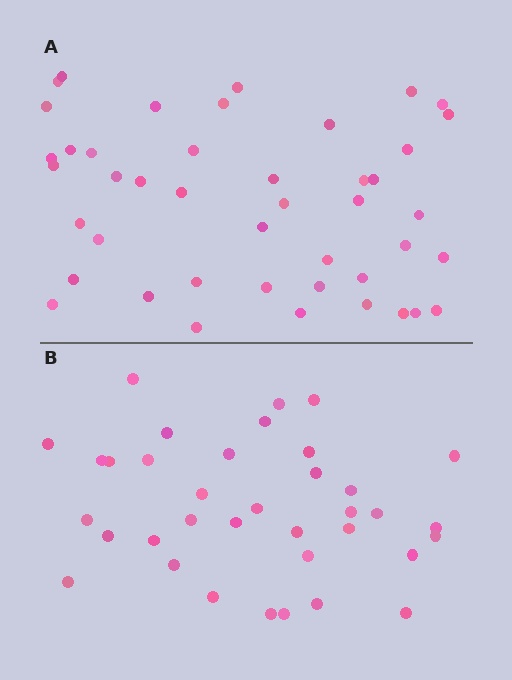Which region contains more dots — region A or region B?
Region A (the top region) has more dots.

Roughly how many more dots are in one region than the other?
Region A has roughly 8 or so more dots than region B.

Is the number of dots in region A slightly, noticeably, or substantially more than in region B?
Region A has only slightly more — the two regions are fairly close. The ratio is roughly 1.2 to 1.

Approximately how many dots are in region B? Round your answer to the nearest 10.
About 40 dots. (The exact count is 36, which rounds to 40.)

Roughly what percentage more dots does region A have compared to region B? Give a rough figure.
About 20% more.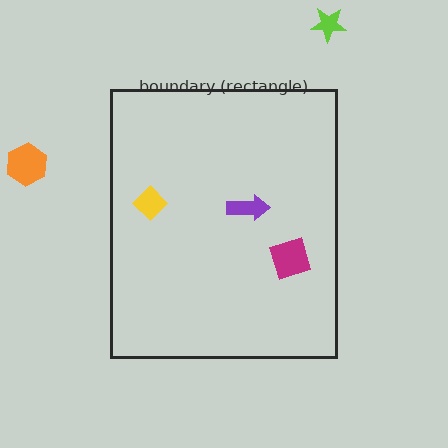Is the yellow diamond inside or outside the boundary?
Inside.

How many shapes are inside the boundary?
3 inside, 2 outside.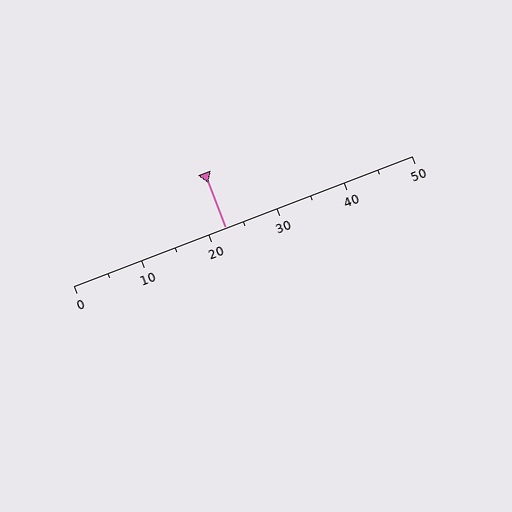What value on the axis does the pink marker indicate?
The marker indicates approximately 22.5.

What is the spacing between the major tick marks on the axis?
The major ticks are spaced 10 apart.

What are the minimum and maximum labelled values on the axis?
The axis runs from 0 to 50.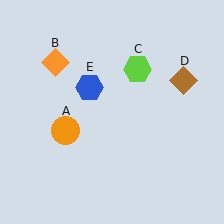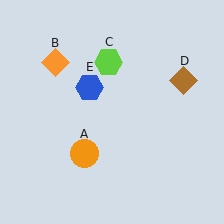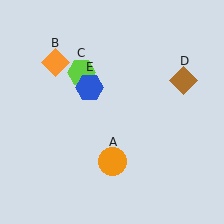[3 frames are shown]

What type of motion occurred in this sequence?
The orange circle (object A), lime hexagon (object C) rotated counterclockwise around the center of the scene.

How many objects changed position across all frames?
2 objects changed position: orange circle (object A), lime hexagon (object C).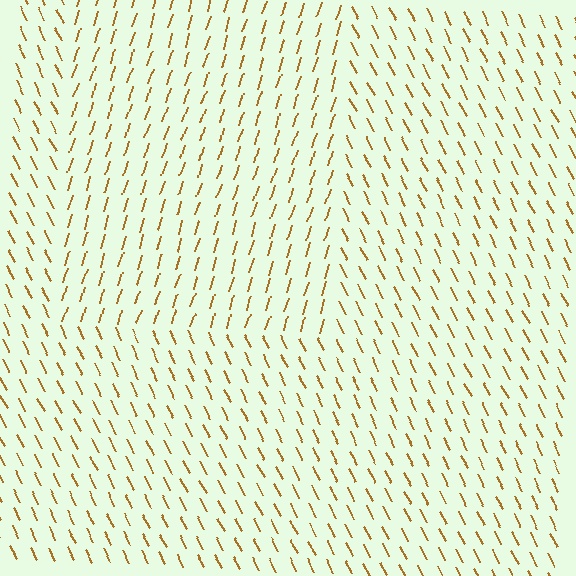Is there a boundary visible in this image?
Yes, there is a texture boundary formed by a change in line orientation.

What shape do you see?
I see a rectangle.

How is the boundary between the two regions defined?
The boundary is defined purely by a change in line orientation (approximately 45 degrees difference). All lines are the same color and thickness.